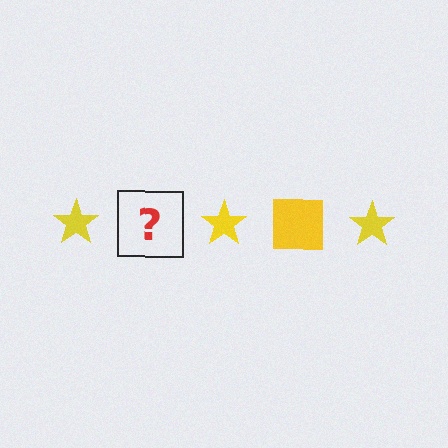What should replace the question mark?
The question mark should be replaced with a yellow square.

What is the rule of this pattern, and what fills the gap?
The rule is that the pattern cycles through star, square shapes in yellow. The gap should be filled with a yellow square.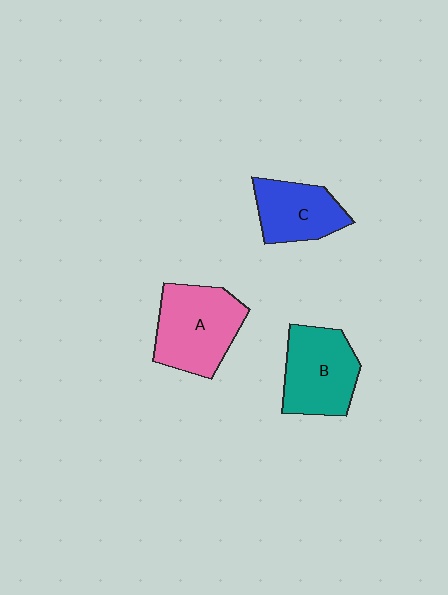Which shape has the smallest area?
Shape C (blue).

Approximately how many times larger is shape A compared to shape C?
Approximately 1.4 times.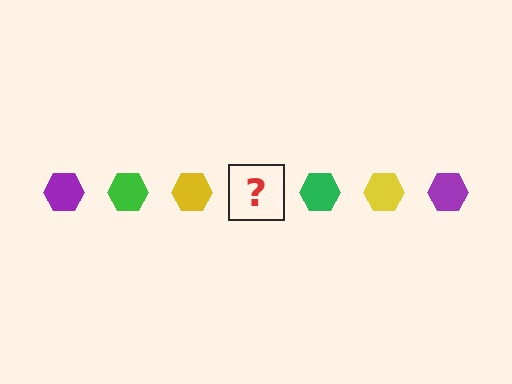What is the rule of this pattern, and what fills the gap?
The rule is that the pattern cycles through purple, green, yellow hexagons. The gap should be filled with a purple hexagon.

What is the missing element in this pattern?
The missing element is a purple hexagon.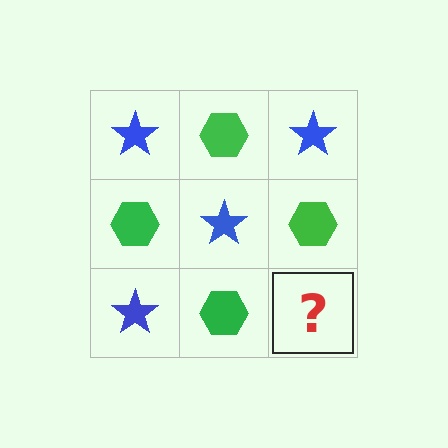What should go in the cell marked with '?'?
The missing cell should contain a blue star.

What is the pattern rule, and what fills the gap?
The rule is that it alternates blue star and green hexagon in a checkerboard pattern. The gap should be filled with a blue star.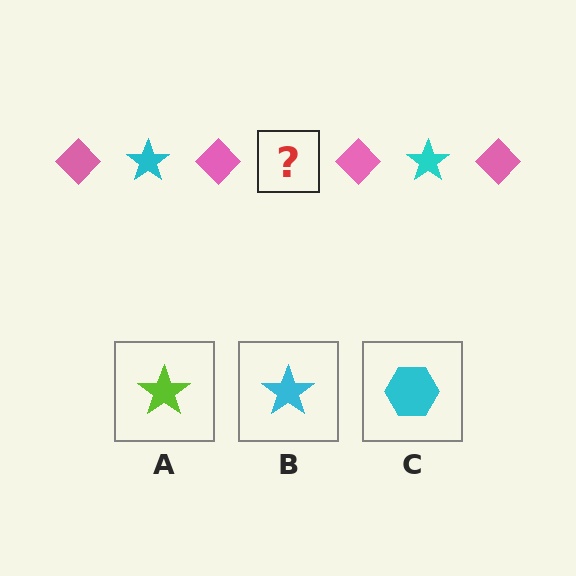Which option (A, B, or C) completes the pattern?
B.